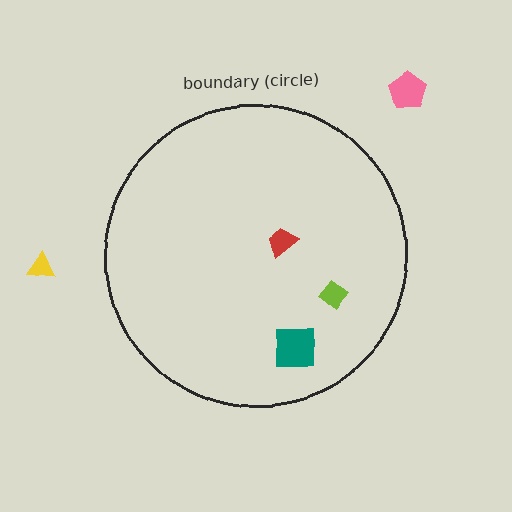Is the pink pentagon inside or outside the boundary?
Outside.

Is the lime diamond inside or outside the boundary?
Inside.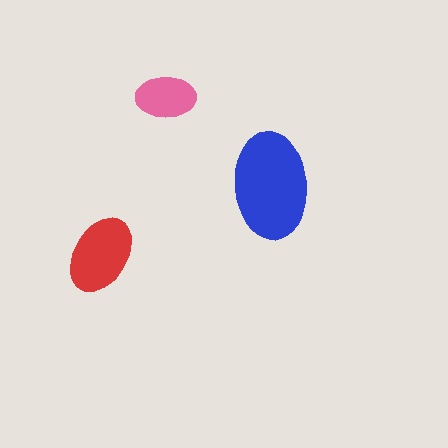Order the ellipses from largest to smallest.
the blue one, the red one, the pink one.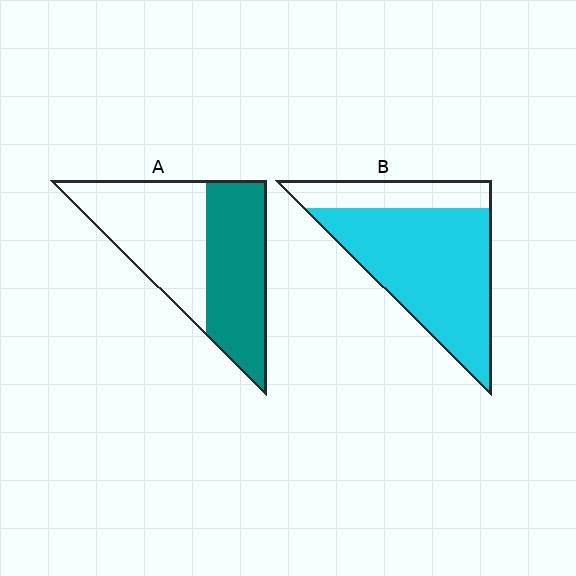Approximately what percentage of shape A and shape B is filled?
A is approximately 50% and B is approximately 75%.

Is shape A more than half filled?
Roughly half.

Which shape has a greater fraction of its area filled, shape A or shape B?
Shape B.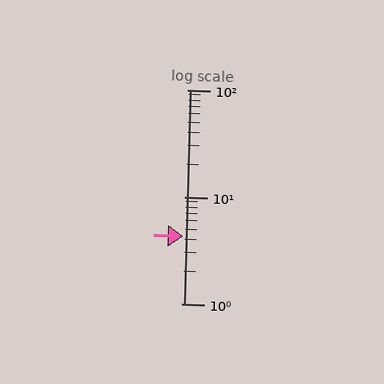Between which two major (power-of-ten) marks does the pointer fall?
The pointer is between 1 and 10.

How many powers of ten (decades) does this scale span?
The scale spans 2 decades, from 1 to 100.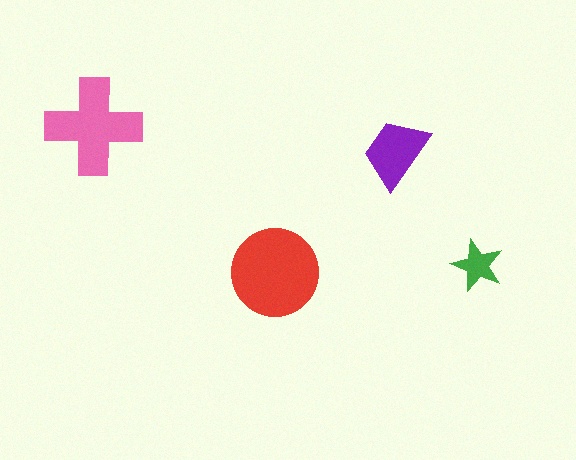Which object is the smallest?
The green star.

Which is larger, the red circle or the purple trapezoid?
The red circle.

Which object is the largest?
The red circle.